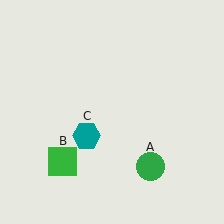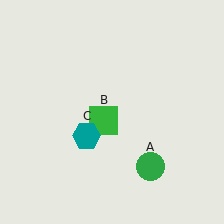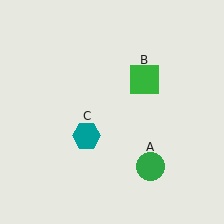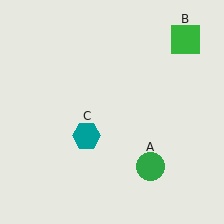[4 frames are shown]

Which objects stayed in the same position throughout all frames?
Green circle (object A) and teal hexagon (object C) remained stationary.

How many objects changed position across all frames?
1 object changed position: green square (object B).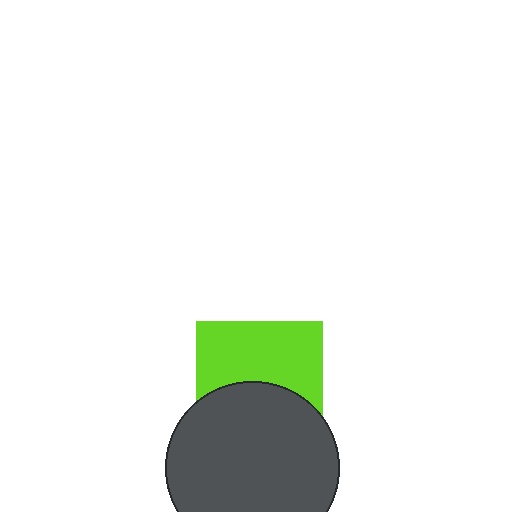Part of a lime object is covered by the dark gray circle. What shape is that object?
It is a square.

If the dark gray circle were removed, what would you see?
You would see the complete lime square.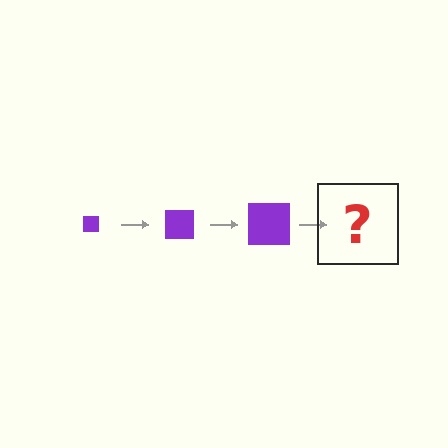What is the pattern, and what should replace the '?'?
The pattern is that the square gets progressively larger each step. The '?' should be a purple square, larger than the previous one.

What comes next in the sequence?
The next element should be a purple square, larger than the previous one.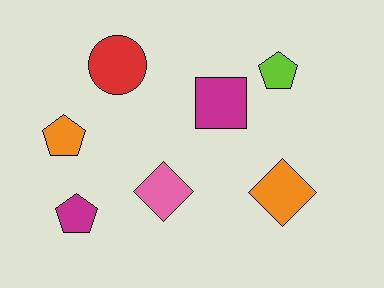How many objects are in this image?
There are 7 objects.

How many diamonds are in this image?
There are 2 diamonds.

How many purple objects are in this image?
There are no purple objects.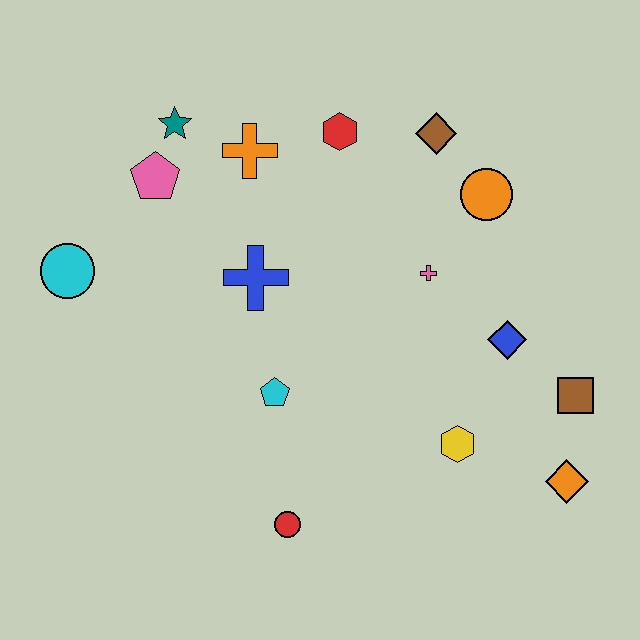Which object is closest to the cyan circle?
The pink pentagon is closest to the cyan circle.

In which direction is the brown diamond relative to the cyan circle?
The brown diamond is to the right of the cyan circle.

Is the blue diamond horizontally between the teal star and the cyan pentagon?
No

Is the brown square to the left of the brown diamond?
No